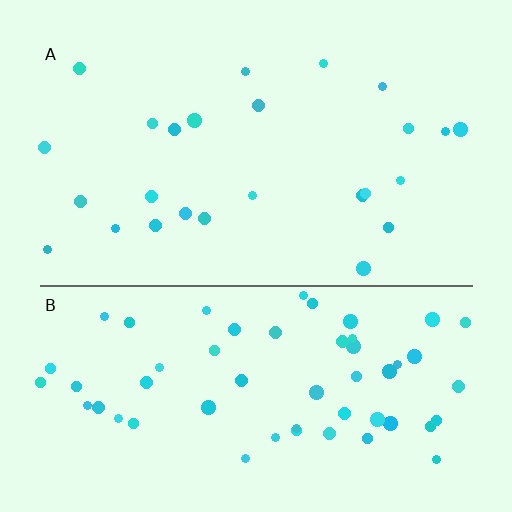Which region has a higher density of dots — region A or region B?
B (the bottom).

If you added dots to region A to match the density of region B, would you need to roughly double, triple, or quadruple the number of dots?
Approximately double.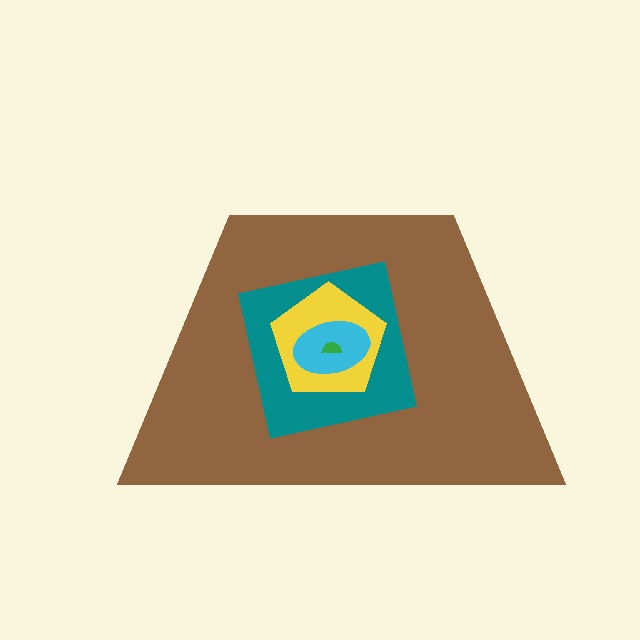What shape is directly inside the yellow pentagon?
The cyan ellipse.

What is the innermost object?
The green semicircle.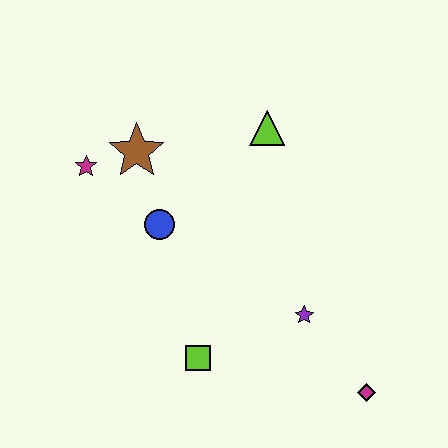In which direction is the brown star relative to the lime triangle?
The brown star is to the left of the lime triangle.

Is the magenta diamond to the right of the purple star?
Yes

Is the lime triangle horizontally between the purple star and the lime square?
Yes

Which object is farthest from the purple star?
The magenta star is farthest from the purple star.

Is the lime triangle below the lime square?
No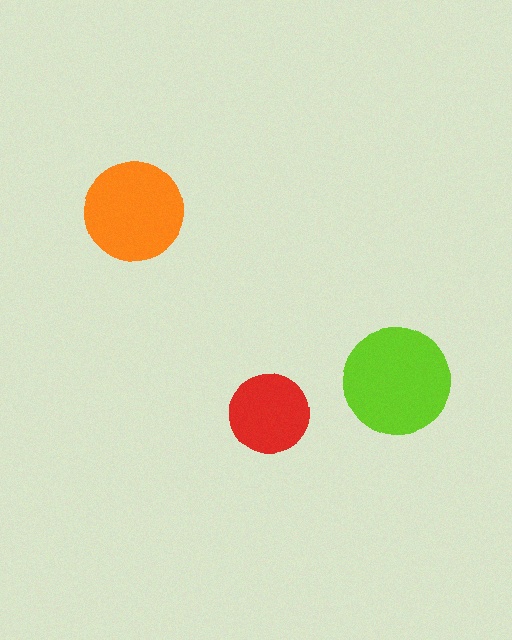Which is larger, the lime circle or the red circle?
The lime one.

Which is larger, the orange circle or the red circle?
The orange one.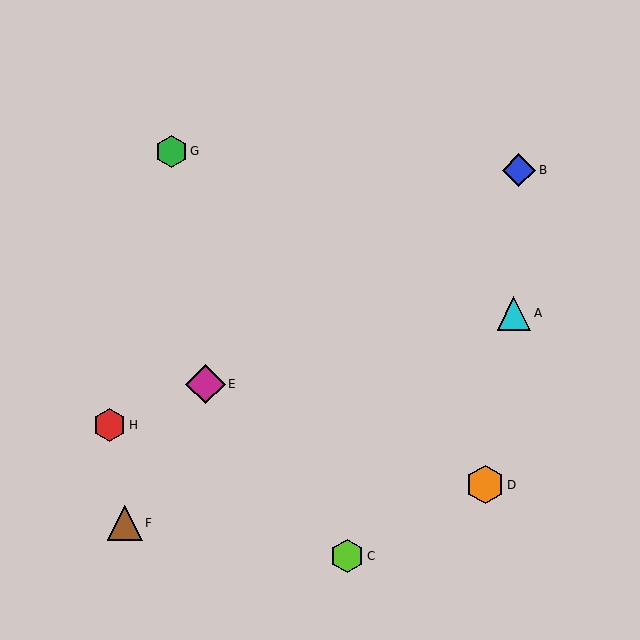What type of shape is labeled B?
Shape B is a blue diamond.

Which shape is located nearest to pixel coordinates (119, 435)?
The red hexagon (labeled H) at (110, 425) is nearest to that location.